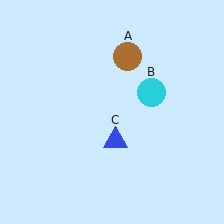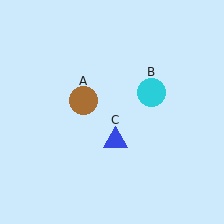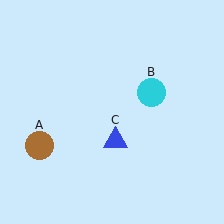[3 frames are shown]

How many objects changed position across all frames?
1 object changed position: brown circle (object A).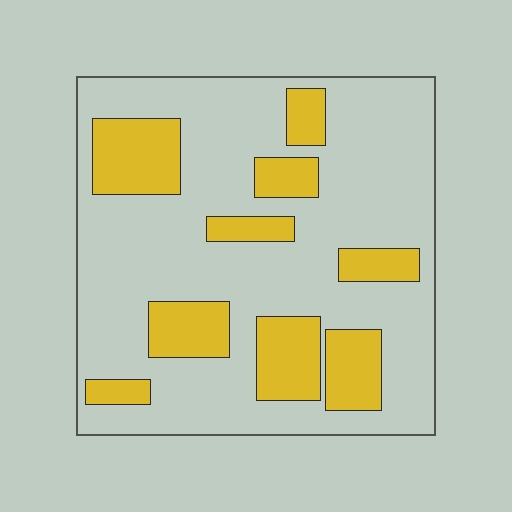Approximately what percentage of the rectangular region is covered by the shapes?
Approximately 25%.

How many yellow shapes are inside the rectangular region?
9.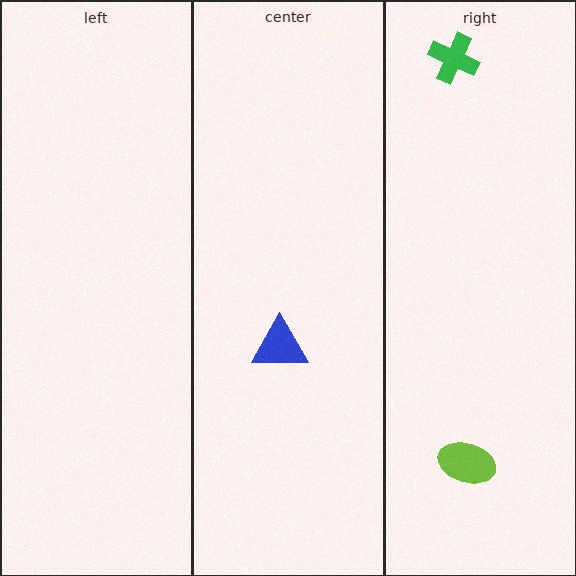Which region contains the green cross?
The right region.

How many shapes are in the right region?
2.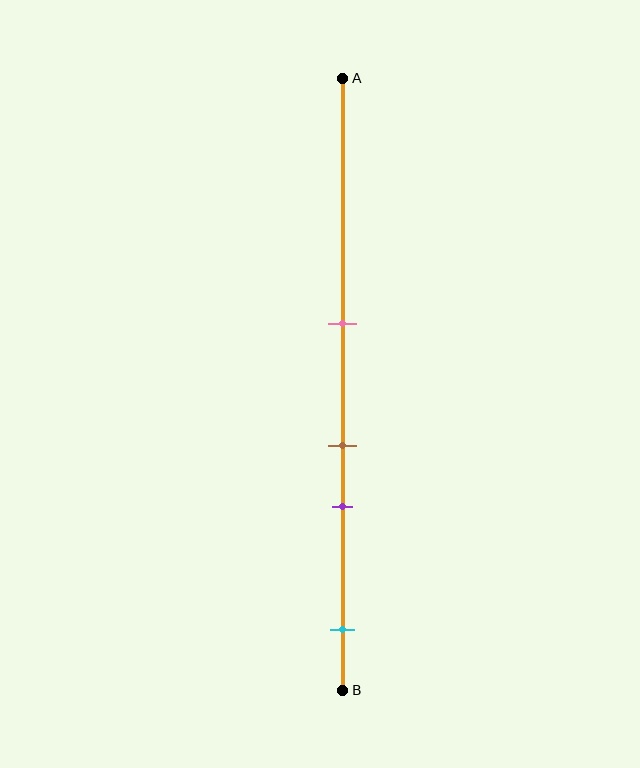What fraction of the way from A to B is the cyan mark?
The cyan mark is approximately 90% (0.9) of the way from A to B.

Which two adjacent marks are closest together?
The brown and purple marks are the closest adjacent pair.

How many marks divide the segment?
There are 4 marks dividing the segment.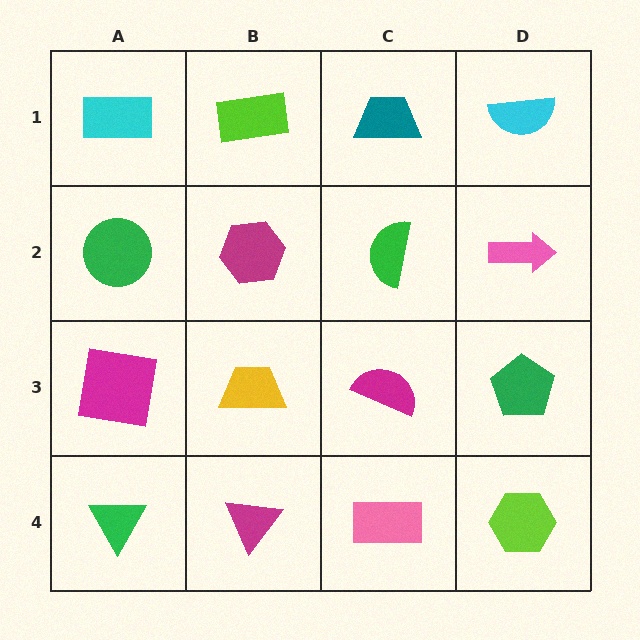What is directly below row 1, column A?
A green circle.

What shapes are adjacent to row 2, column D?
A cyan semicircle (row 1, column D), a green pentagon (row 3, column D), a green semicircle (row 2, column C).